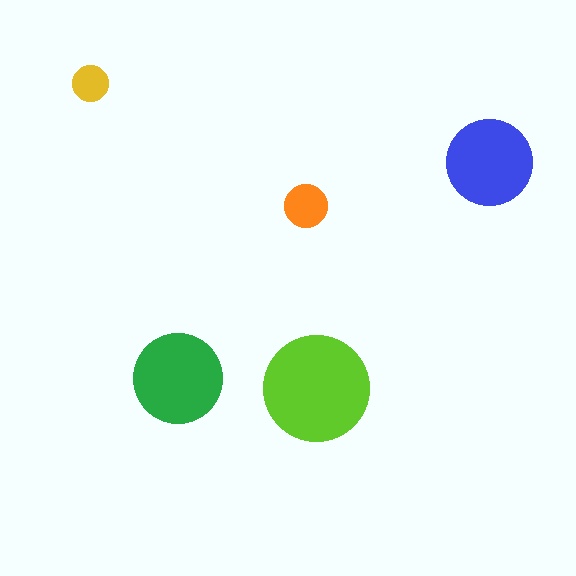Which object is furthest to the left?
The yellow circle is leftmost.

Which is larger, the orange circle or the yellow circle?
The orange one.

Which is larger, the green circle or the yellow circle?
The green one.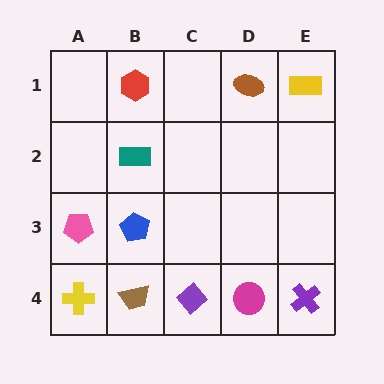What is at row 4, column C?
A purple diamond.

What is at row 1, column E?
A yellow rectangle.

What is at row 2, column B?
A teal rectangle.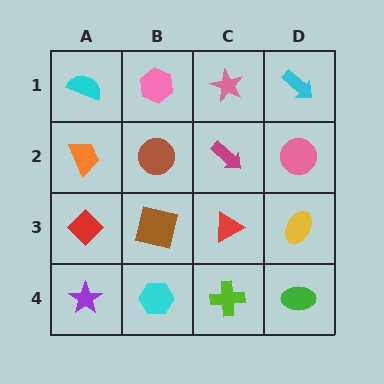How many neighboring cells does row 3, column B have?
4.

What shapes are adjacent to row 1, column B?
A brown circle (row 2, column B), a cyan semicircle (row 1, column A), a pink star (row 1, column C).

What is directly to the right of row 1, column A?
A pink hexagon.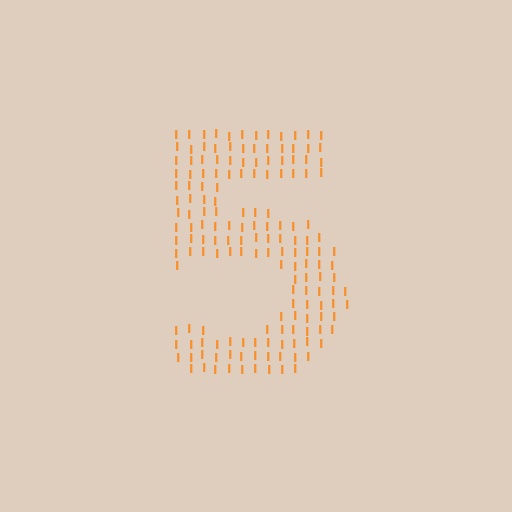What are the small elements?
The small elements are letter I's.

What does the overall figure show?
The overall figure shows the digit 5.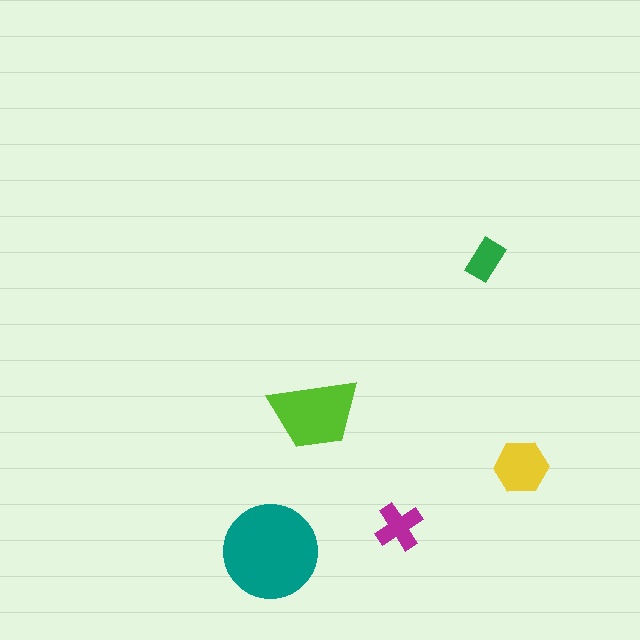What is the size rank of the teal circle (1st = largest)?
1st.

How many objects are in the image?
There are 5 objects in the image.